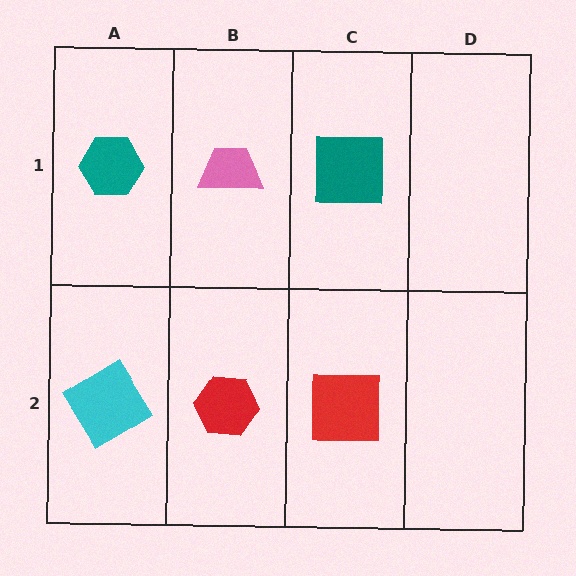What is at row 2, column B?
A red hexagon.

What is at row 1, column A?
A teal hexagon.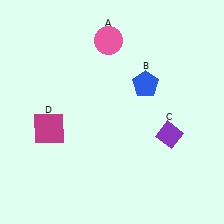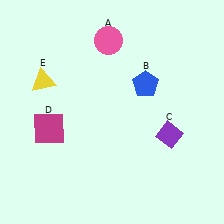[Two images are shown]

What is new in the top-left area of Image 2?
A yellow triangle (E) was added in the top-left area of Image 2.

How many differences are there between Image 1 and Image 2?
There is 1 difference between the two images.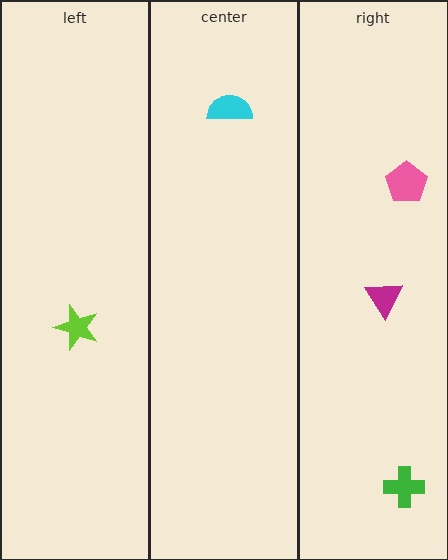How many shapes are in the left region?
1.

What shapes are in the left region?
The lime star.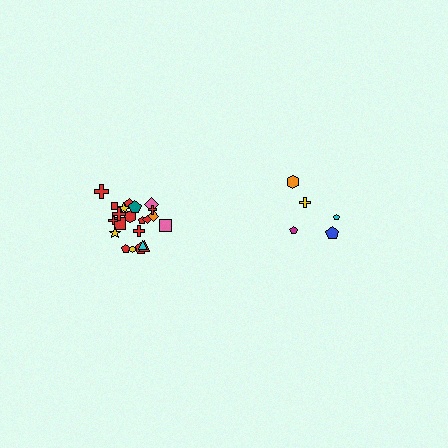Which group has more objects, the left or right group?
The left group.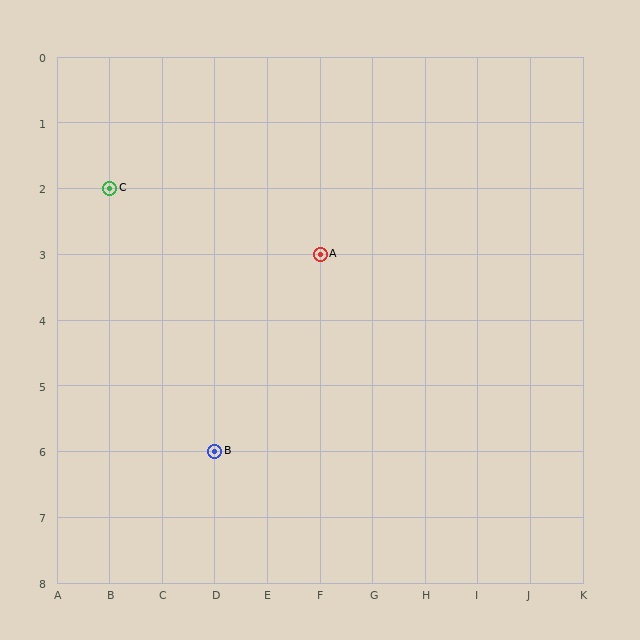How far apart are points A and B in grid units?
Points A and B are 2 columns and 3 rows apart (about 3.6 grid units diagonally).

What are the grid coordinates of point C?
Point C is at grid coordinates (B, 2).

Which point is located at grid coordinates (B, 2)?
Point C is at (B, 2).